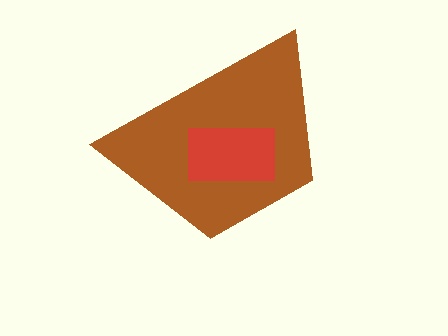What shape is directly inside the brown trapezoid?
The red rectangle.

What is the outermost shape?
The brown trapezoid.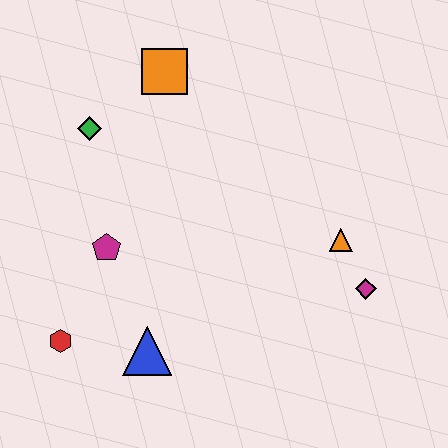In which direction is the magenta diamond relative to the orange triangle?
The magenta diamond is below the orange triangle.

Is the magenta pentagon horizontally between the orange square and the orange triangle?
No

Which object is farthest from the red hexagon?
The magenta diamond is farthest from the red hexagon.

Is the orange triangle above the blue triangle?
Yes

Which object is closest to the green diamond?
The orange square is closest to the green diamond.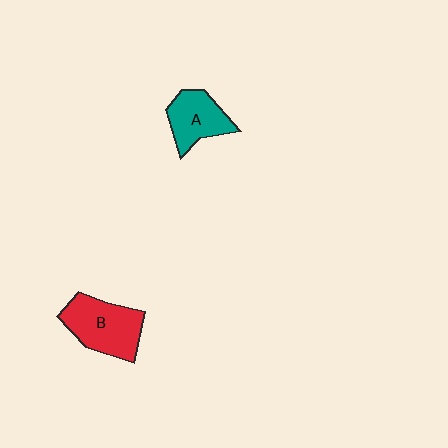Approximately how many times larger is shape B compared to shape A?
Approximately 1.3 times.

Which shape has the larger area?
Shape B (red).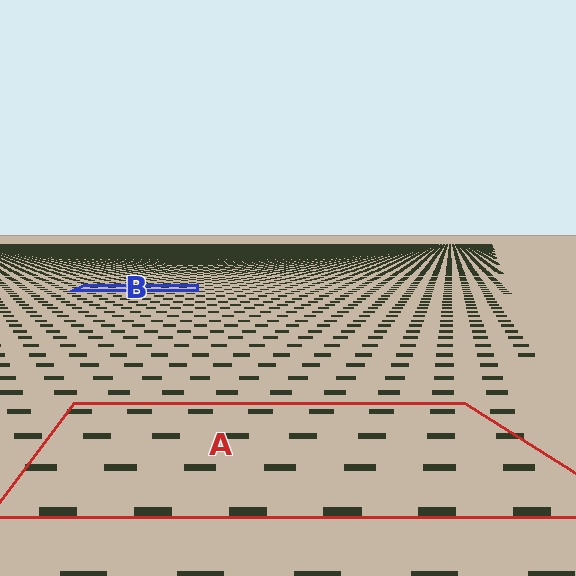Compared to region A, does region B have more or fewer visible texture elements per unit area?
Region B has more texture elements per unit area — they are packed more densely because it is farther away.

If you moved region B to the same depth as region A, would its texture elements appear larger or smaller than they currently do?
They would appear larger. At a closer depth, the same texture elements are projected at a bigger on-screen size.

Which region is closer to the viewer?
Region A is closer. The texture elements there are larger and more spread out.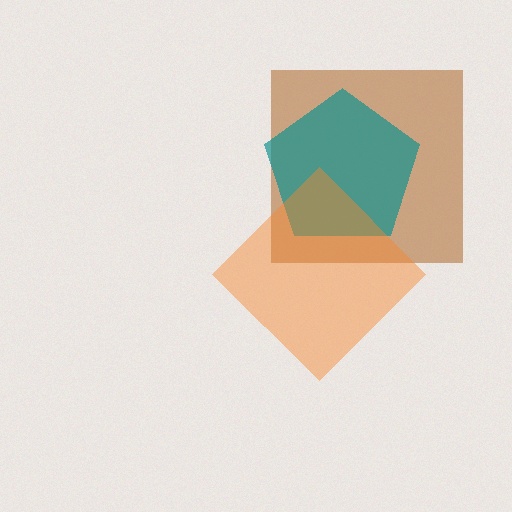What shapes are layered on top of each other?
The layered shapes are: a brown square, a teal pentagon, an orange diamond.